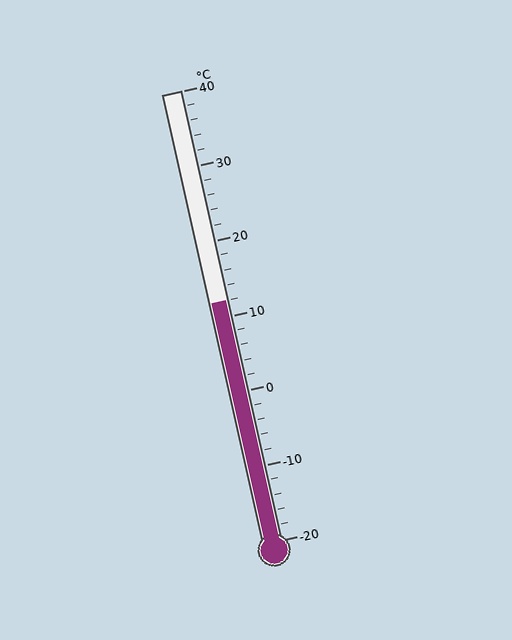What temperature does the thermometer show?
The thermometer shows approximately 12°C.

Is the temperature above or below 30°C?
The temperature is below 30°C.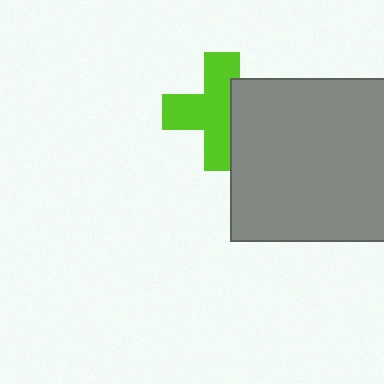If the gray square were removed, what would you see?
You would see the complete lime cross.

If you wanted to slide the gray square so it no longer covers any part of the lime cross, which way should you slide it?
Slide it right — that is the most direct way to separate the two shapes.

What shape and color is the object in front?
The object in front is a gray square.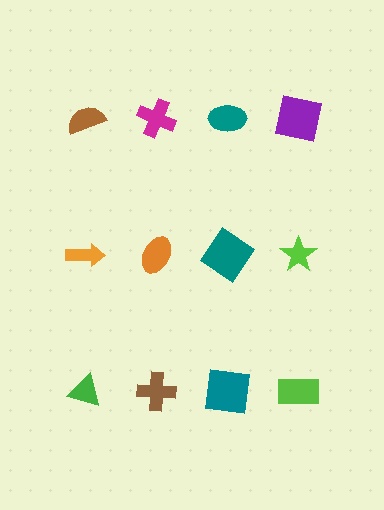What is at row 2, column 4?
A lime star.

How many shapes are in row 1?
4 shapes.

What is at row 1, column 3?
A teal ellipse.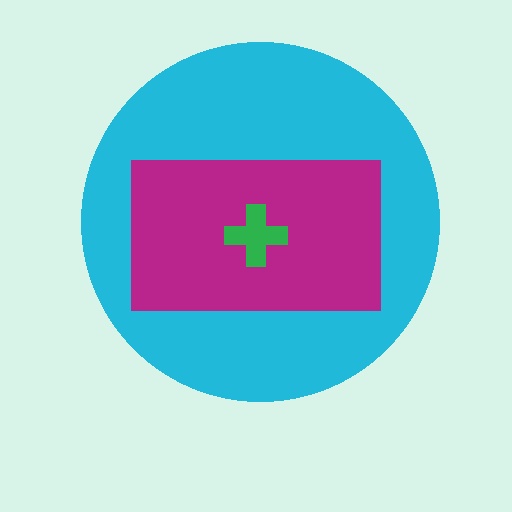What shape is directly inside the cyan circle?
The magenta rectangle.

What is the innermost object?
The green cross.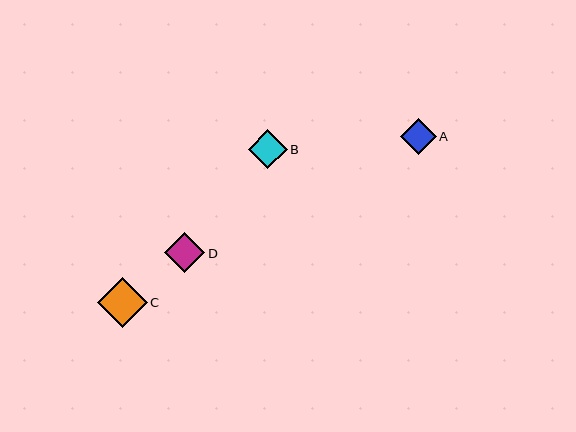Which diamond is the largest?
Diamond C is the largest with a size of approximately 50 pixels.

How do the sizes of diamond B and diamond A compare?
Diamond B and diamond A are approximately the same size.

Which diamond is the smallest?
Diamond A is the smallest with a size of approximately 36 pixels.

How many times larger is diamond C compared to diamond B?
Diamond C is approximately 1.3 times the size of diamond B.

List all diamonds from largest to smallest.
From largest to smallest: C, D, B, A.